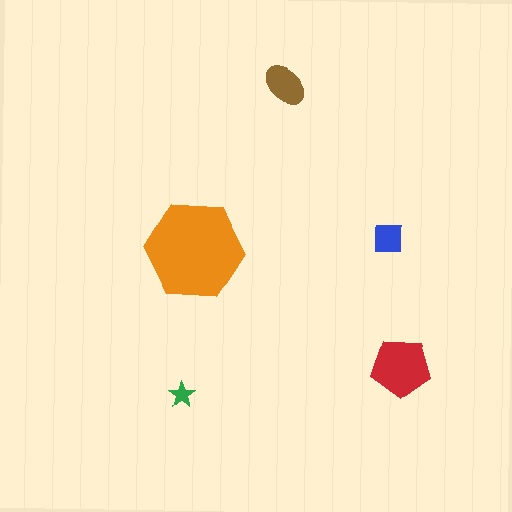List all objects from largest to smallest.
The orange hexagon, the red pentagon, the brown ellipse, the blue square, the green star.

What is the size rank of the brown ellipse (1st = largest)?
3rd.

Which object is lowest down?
The green star is bottommost.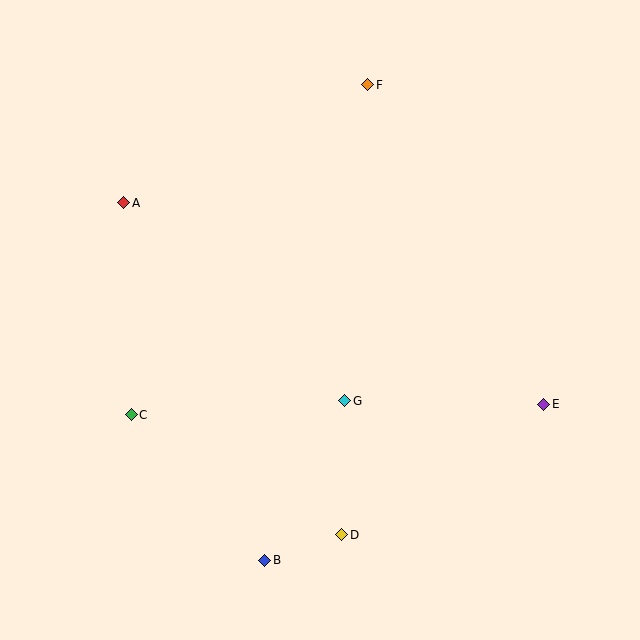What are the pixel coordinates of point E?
Point E is at (544, 404).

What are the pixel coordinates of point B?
Point B is at (265, 560).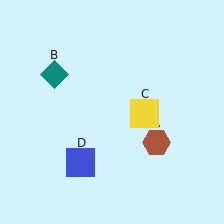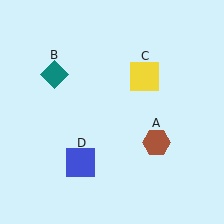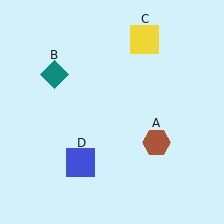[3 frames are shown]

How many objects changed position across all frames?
1 object changed position: yellow square (object C).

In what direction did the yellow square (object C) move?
The yellow square (object C) moved up.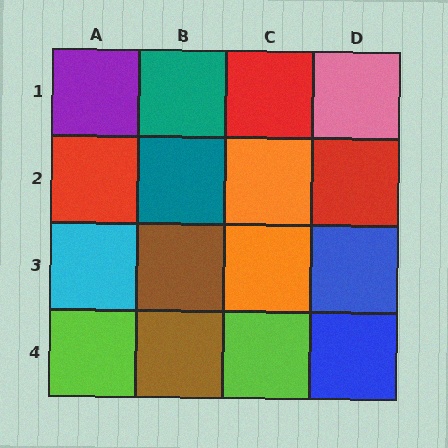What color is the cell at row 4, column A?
Lime.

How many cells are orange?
2 cells are orange.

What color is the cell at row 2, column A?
Red.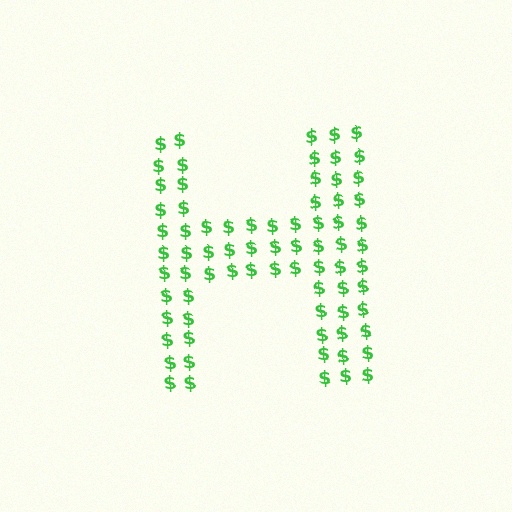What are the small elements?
The small elements are dollar signs.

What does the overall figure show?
The overall figure shows the letter H.